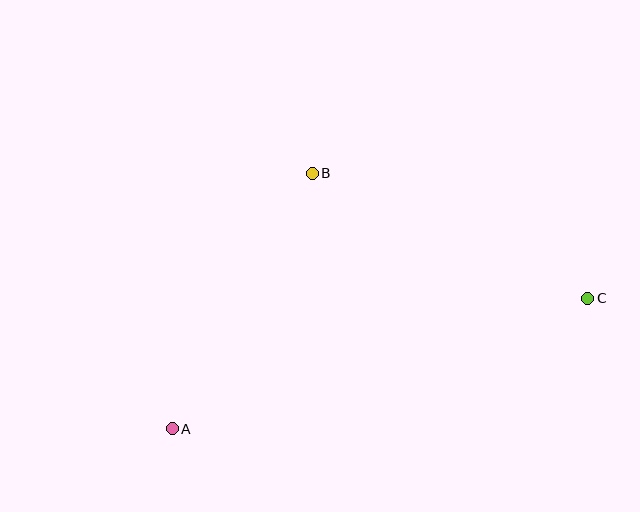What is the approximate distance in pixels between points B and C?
The distance between B and C is approximately 302 pixels.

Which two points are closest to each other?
Points A and B are closest to each other.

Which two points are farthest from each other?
Points A and C are farthest from each other.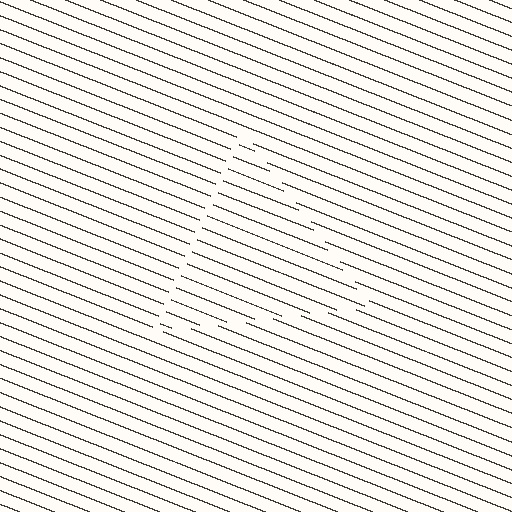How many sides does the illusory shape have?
3 sides — the line-ends trace a triangle.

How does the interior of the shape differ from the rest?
The interior of the shape contains the same grating, shifted by half a period — the contour is defined by the phase discontinuity where line-ends from the inner and outer gratings abut.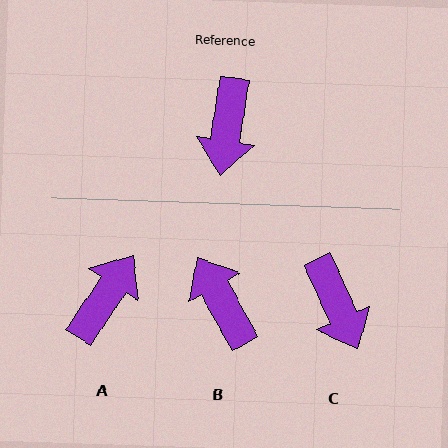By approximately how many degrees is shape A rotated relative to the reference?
Approximately 155 degrees counter-clockwise.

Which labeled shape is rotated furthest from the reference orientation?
A, about 155 degrees away.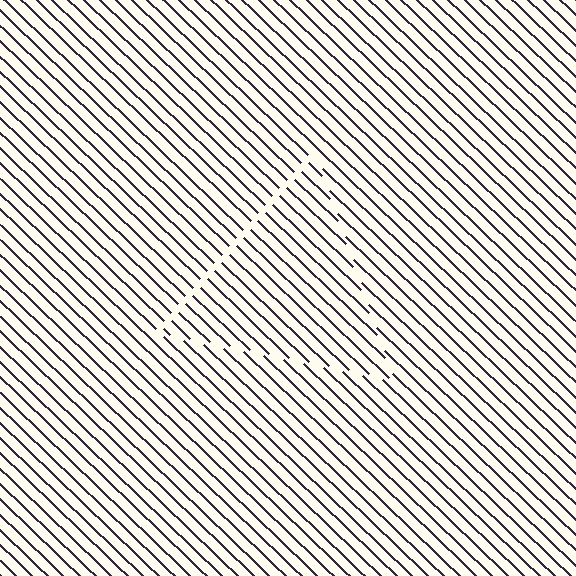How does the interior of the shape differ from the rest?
The interior of the shape contains the same grating, shifted by half a period — the contour is defined by the phase discontinuity where line-ends from the inner and outer gratings abut.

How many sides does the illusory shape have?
3 sides — the line-ends trace a triangle.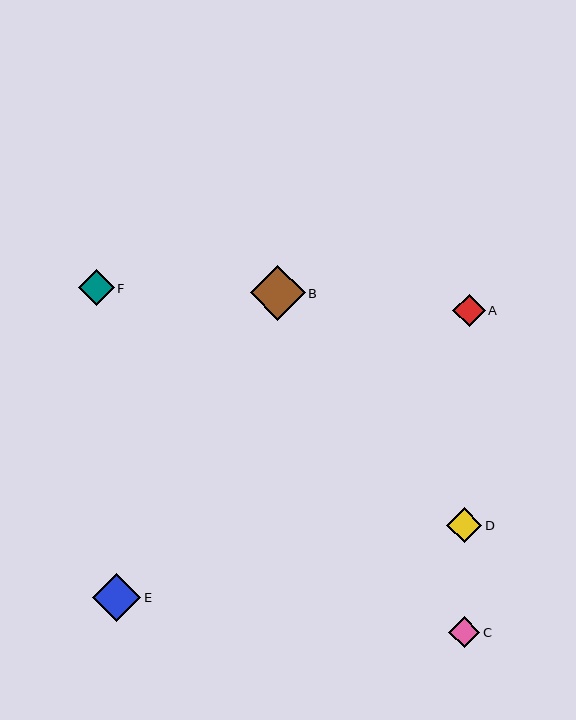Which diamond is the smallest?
Diamond C is the smallest with a size of approximately 31 pixels.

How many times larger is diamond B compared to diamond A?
Diamond B is approximately 1.7 times the size of diamond A.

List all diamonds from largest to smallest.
From largest to smallest: B, E, F, D, A, C.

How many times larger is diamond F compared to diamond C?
Diamond F is approximately 1.1 times the size of diamond C.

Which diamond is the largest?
Diamond B is the largest with a size of approximately 55 pixels.